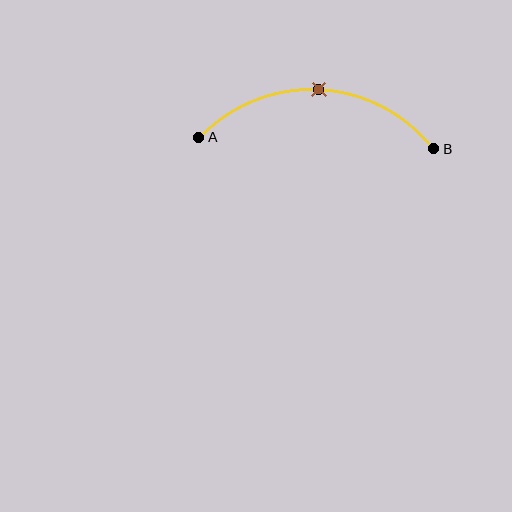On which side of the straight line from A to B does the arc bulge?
The arc bulges above the straight line connecting A and B.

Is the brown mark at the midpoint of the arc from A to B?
Yes. The brown mark lies on the arc at equal arc-length from both A and B — it is the arc midpoint.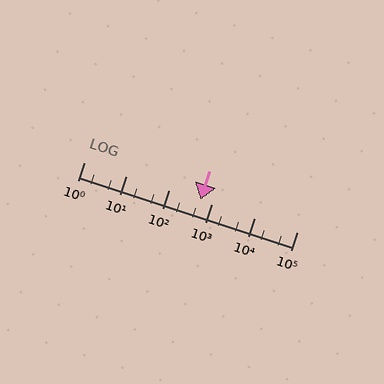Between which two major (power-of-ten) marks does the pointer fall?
The pointer is between 100 and 1000.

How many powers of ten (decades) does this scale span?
The scale spans 5 decades, from 1 to 100000.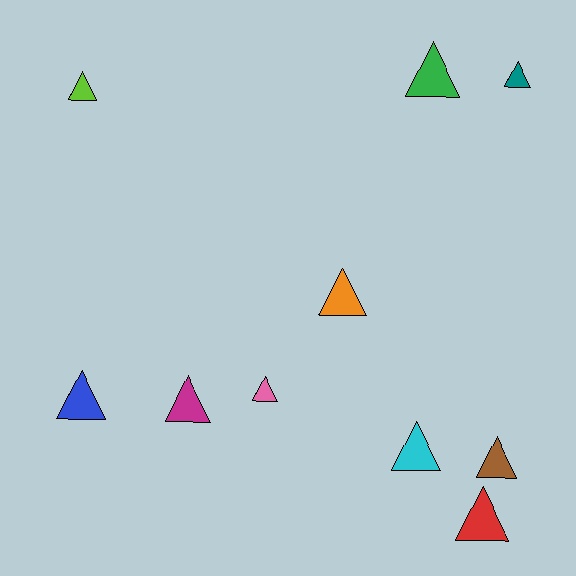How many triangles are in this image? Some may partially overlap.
There are 10 triangles.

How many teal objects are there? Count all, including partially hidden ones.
There is 1 teal object.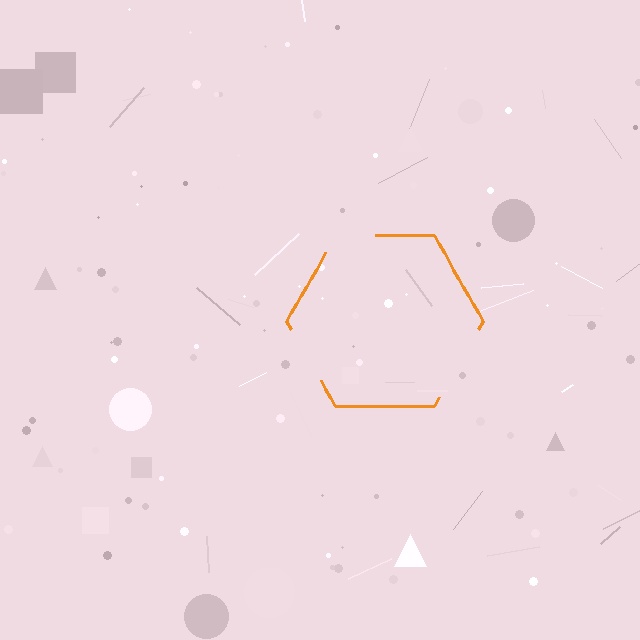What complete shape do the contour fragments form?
The contour fragments form a hexagon.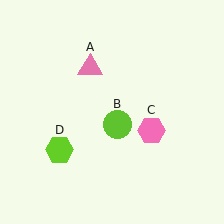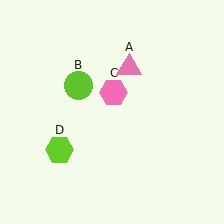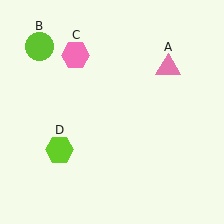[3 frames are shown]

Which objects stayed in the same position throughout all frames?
Lime hexagon (object D) remained stationary.